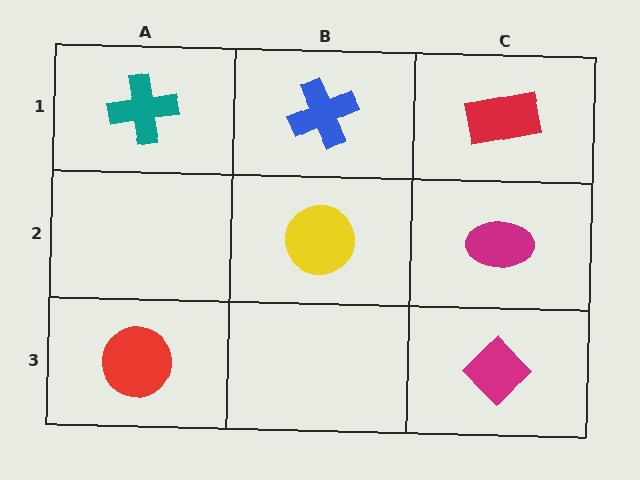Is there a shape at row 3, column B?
No, that cell is empty.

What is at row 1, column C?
A red rectangle.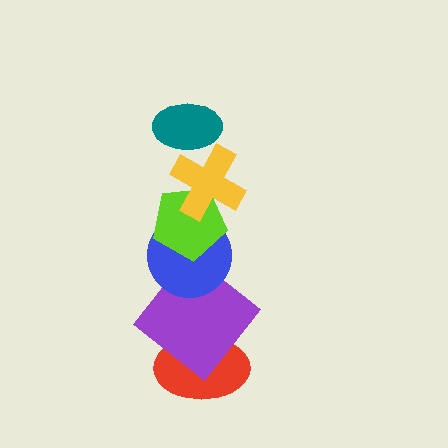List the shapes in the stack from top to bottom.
From top to bottom: the teal ellipse, the yellow cross, the lime pentagon, the blue circle, the purple diamond, the red ellipse.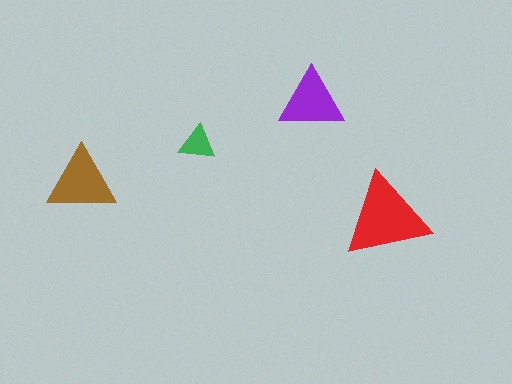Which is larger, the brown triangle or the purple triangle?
The brown one.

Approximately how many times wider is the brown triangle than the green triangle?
About 2 times wider.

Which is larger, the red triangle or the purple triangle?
The red one.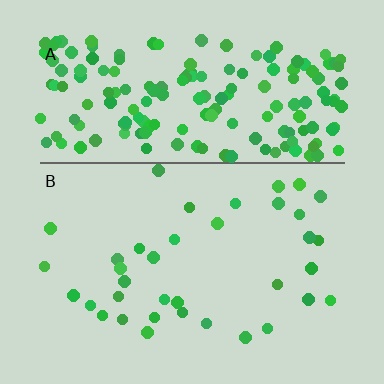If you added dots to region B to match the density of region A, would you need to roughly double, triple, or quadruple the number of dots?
Approximately quadruple.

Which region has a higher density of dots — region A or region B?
A (the top).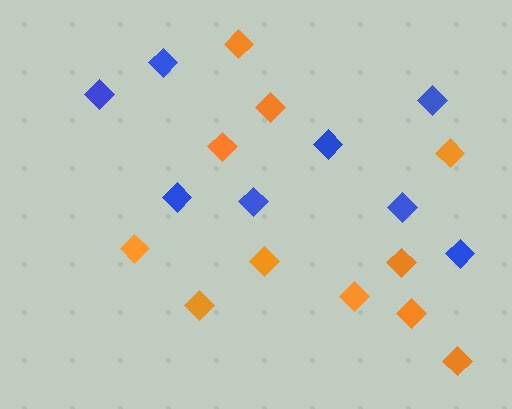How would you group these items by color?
There are 2 groups: one group of orange diamonds (11) and one group of blue diamonds (8).